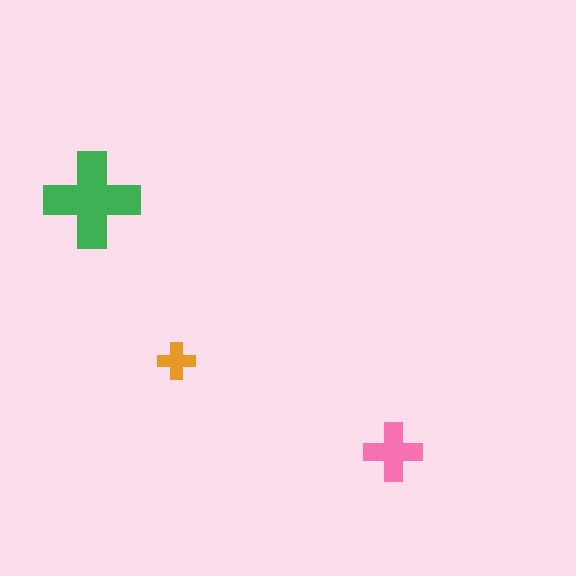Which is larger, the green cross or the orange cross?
The green one.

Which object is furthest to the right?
The pink cross is rightmost.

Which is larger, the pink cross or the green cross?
The green one.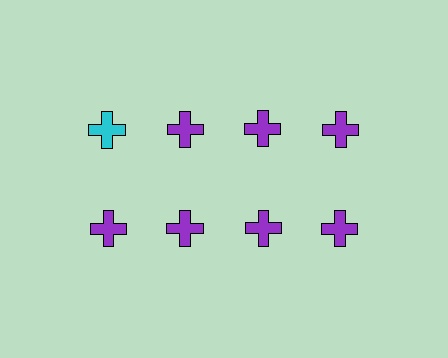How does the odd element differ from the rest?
It has a different color: cyan instead of purple.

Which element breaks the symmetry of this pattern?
The cyan cross in the top row, leftmost column breaks the symmetry. All other shapes are purple crosses.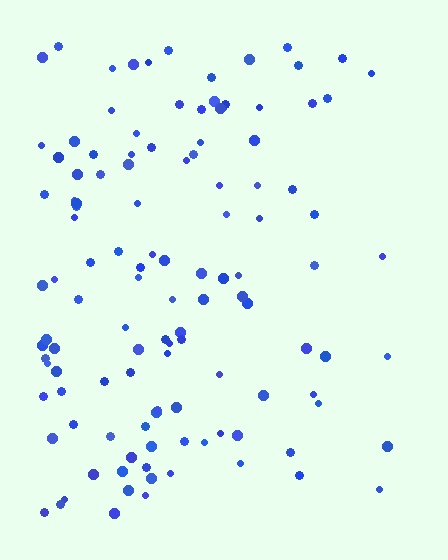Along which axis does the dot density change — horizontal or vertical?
Horizontal.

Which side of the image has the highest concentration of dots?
The left.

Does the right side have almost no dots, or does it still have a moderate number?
Still a moderate number, just noticeably fewer than the left.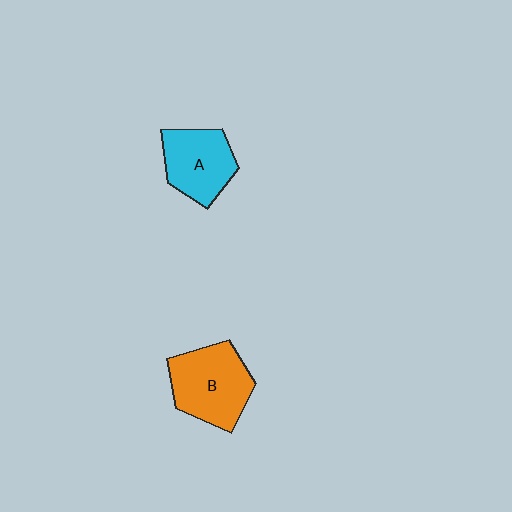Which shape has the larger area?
Shape B (orange).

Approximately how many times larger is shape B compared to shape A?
Approximately 1.2 times.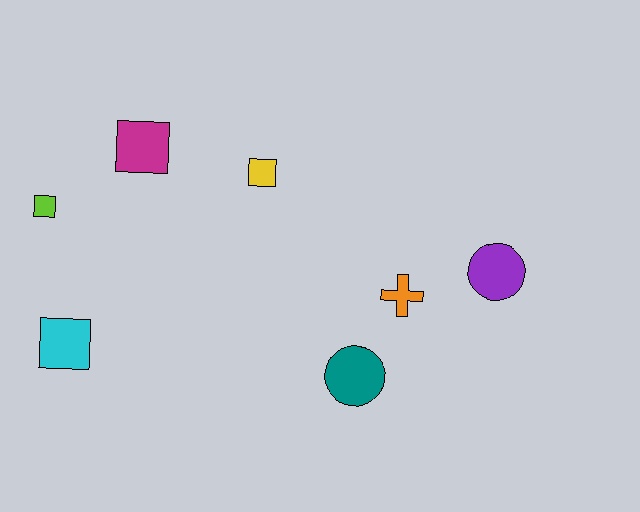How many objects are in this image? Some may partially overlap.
There are 7 objects.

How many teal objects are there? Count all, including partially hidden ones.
There is 1 teal object.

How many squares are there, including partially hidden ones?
There are 4 squares.